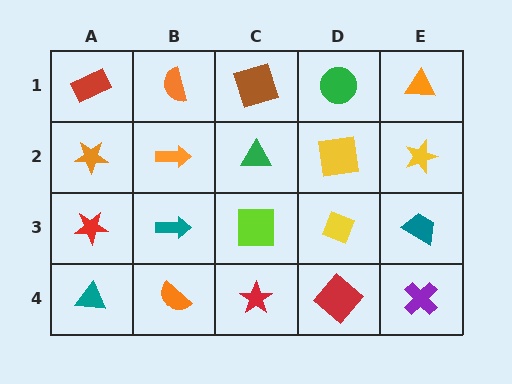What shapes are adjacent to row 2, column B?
An orange semicircle (row 1, column B), a teal arrow (row 3, column B), an orange star (row 2, column A), a green triangle (row 2, column C).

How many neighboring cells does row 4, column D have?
3.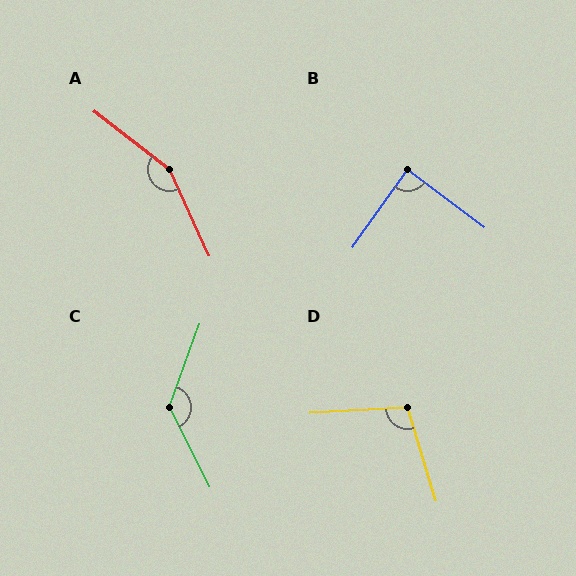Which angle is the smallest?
B, at approximately 88 degrees.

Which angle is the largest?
A, at approximately 152 degrees.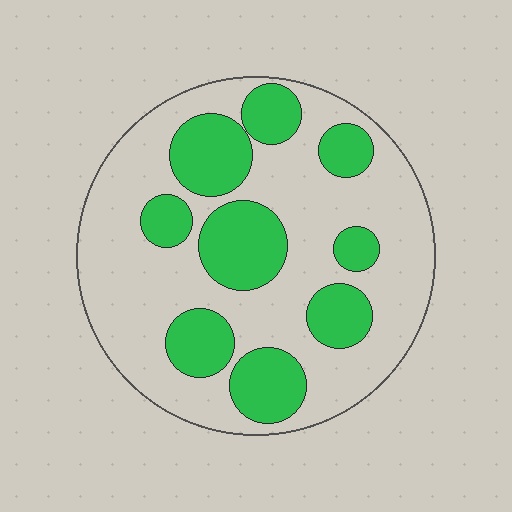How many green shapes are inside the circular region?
9.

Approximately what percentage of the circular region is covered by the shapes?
Approximately 35%.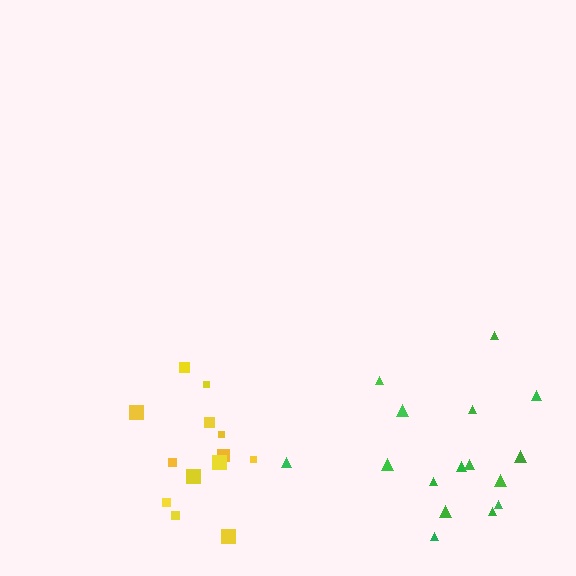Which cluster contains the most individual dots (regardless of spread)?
Green (16).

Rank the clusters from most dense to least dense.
yellow, green.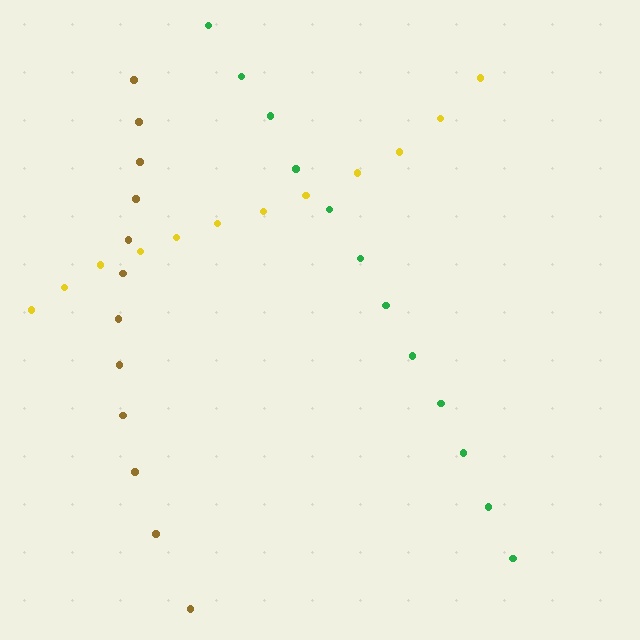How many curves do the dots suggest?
There are 3 distinct paths.